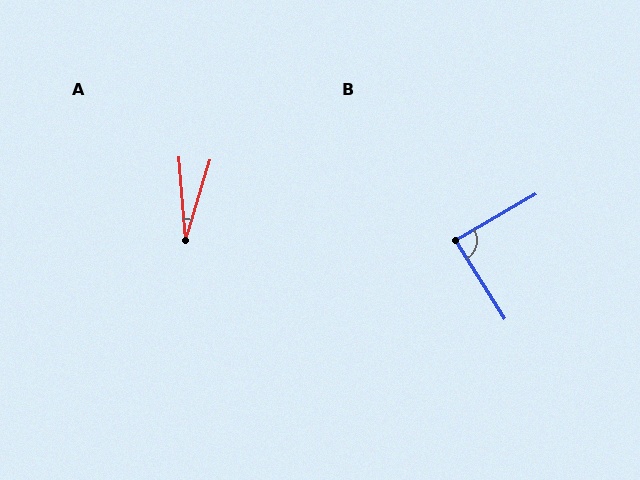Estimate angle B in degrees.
Approximately 88 degrees.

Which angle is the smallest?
A, at approximately 22 degrees.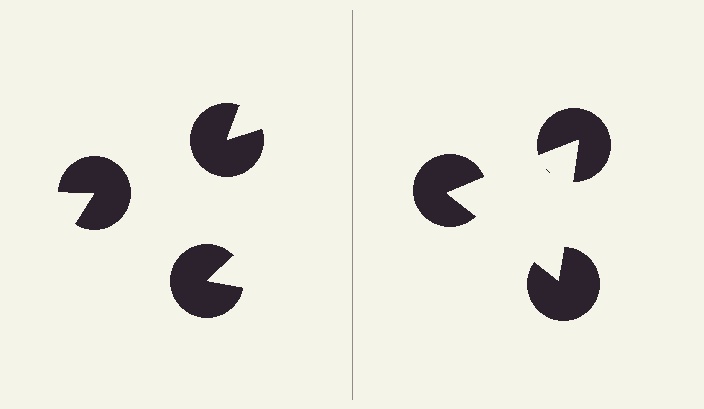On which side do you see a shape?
An illusory triangle appears on the right side. On the left side the wedge cuts are rotated, so no coherent shape forms.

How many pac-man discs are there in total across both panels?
6 — 3 on each side.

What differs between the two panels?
The pac-man discs are positioned identically on both sides; only the wedge orientations differ. On the right they align to a triangle; on the left they are misaligned.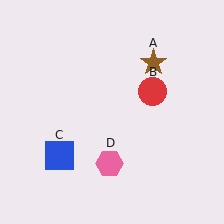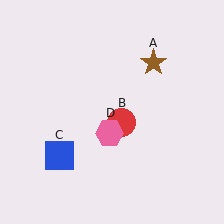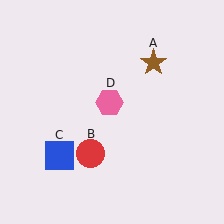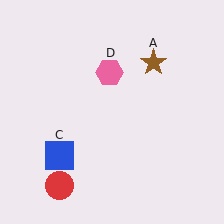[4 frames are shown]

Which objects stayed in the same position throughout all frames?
Brown star (object A) and blue square (object C) remained stationary.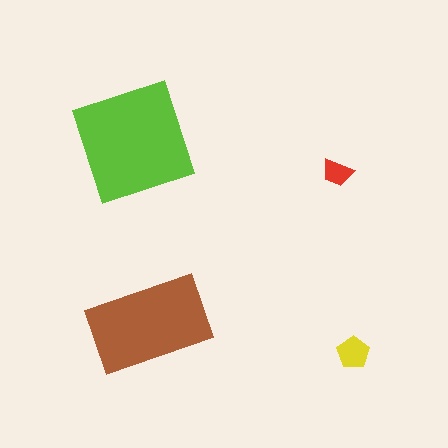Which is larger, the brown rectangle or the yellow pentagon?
The brown rectangle.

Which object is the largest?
The lime square.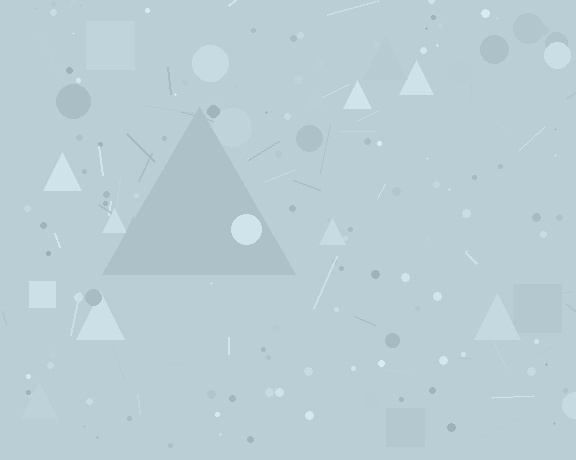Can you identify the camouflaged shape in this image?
The camouflaged shape is a triangle.